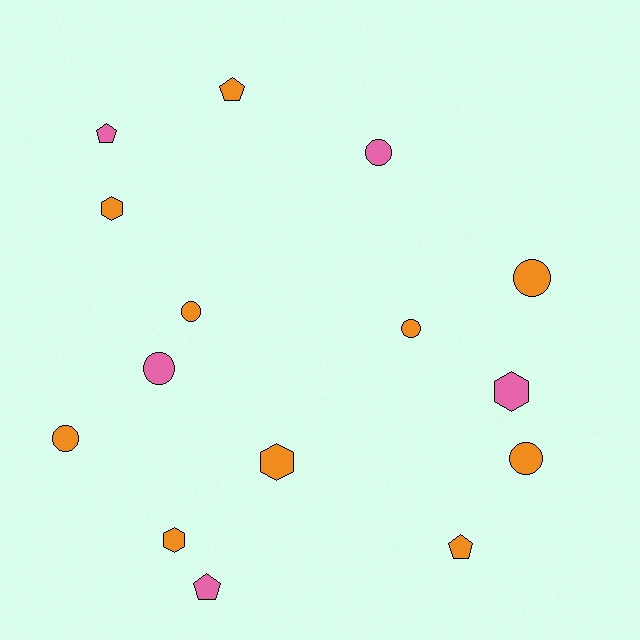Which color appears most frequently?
Orange, with 10 objects.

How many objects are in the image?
There are 15 objects.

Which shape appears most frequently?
Circle, with 7 objects.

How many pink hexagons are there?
There is 1 pink hexagon.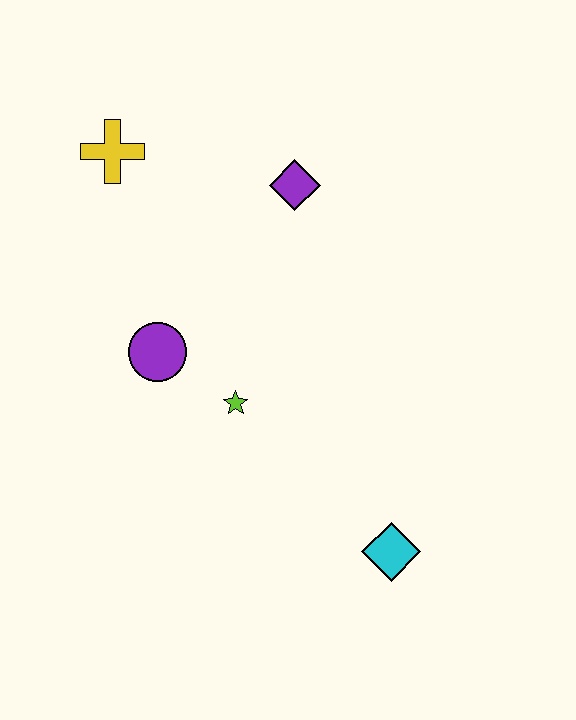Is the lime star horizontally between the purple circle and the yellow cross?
No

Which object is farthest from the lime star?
The yellow cross is farthest from the lime star.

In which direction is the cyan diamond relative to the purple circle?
The cyan diamond is to the right of the purple circle.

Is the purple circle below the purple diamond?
Yes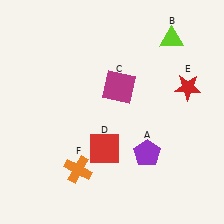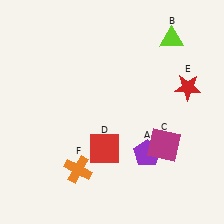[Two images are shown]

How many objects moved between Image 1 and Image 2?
1 object moved between the two images.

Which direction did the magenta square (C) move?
The magenta square (C) moved down.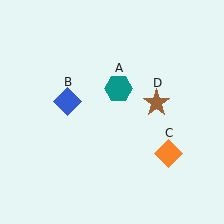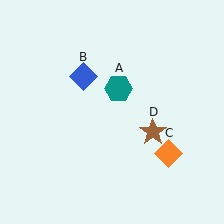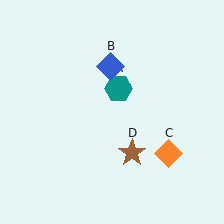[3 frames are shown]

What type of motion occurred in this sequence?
The blue diamond (object B), brown star (object D) rotated clockwise around the center of the scene.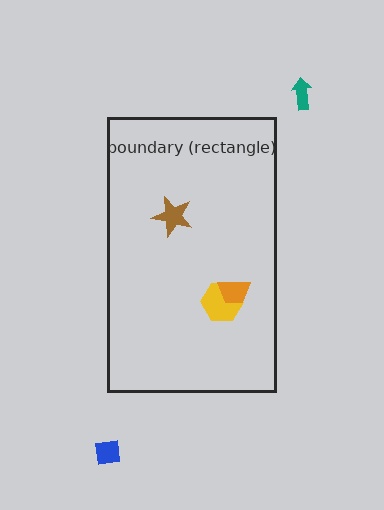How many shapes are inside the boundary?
3 inside, 2 outside.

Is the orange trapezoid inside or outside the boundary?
Inside.